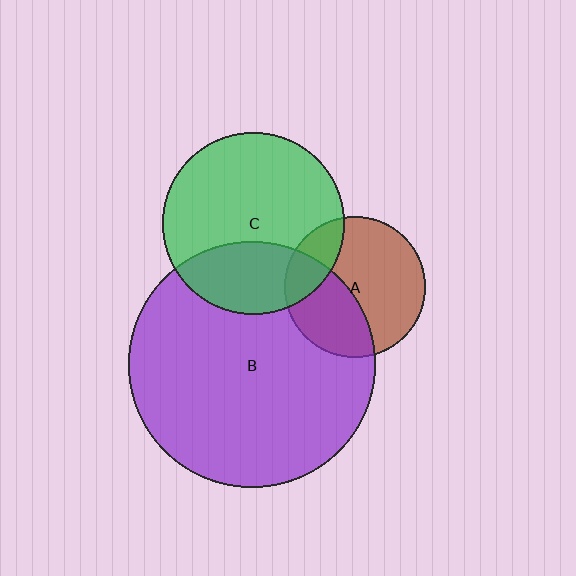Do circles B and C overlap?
Yes.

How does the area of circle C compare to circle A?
Approximately 1.7 times.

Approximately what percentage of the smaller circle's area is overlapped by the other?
Approximately 30%.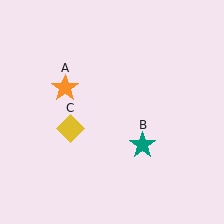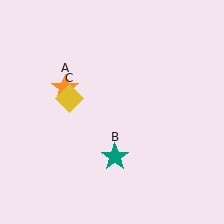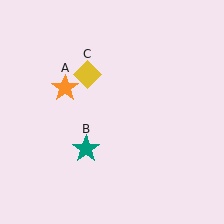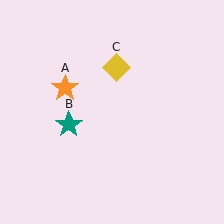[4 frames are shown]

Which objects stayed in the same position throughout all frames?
Orange star (object A) remained stationary.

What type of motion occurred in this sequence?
The teal star (object B), yellow diamond (object C) rotated clockwise around the center of the scene.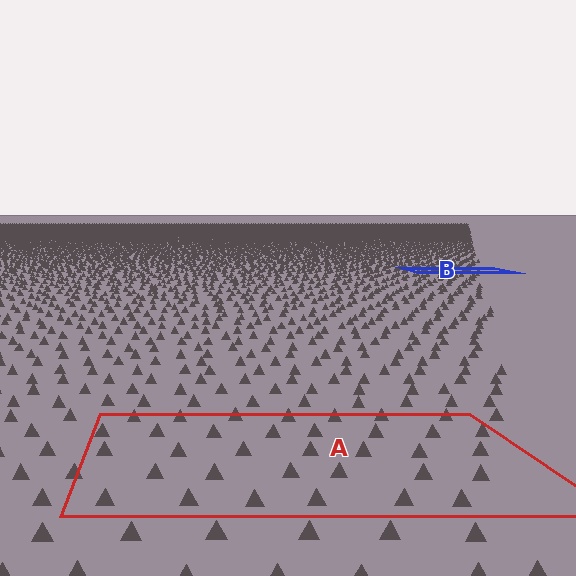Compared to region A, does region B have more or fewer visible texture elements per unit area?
Region B has more texture elements per unit area — they are packed more densely because it is farther away.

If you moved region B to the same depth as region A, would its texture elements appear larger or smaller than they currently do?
They would appear larger. At a closer depth, the same texture elements are projected at a bigger on-screen size.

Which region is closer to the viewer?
Region A is closer. The texture elements there are larger and more spread out.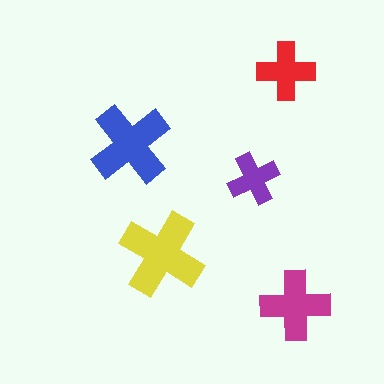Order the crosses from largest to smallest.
the yellow one, the blue one, the magenta one, the red one, the purple one.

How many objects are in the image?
There are 5 objects in the image.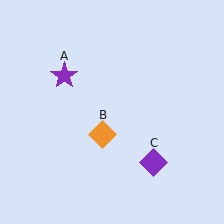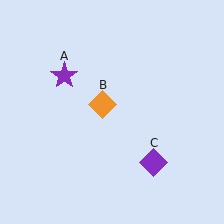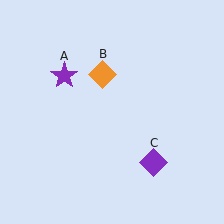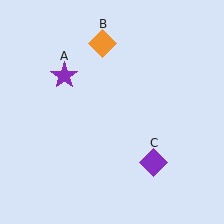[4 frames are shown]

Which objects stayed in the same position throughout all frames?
Purple star (object A) and purple diamond (object C) remained stationary.